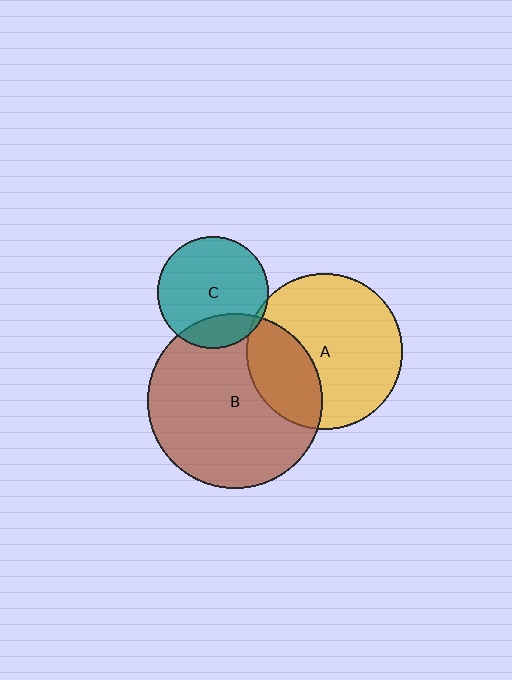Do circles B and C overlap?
Yes.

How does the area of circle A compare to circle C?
Approximately 2.0 times.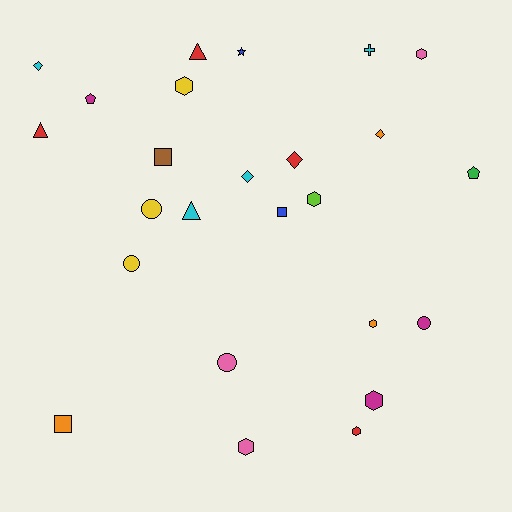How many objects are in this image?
There are 25 objects.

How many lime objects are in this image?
There is 1 lime object.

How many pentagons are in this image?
There are 2 pentagons.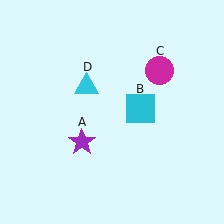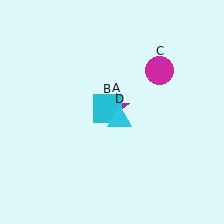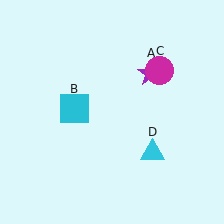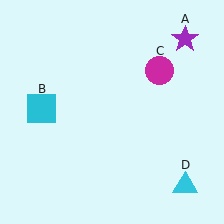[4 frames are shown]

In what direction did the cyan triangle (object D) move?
The cyan triangle (object D) moved down and to the right.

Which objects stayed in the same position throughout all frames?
Magenta circle (object C) remained stationary.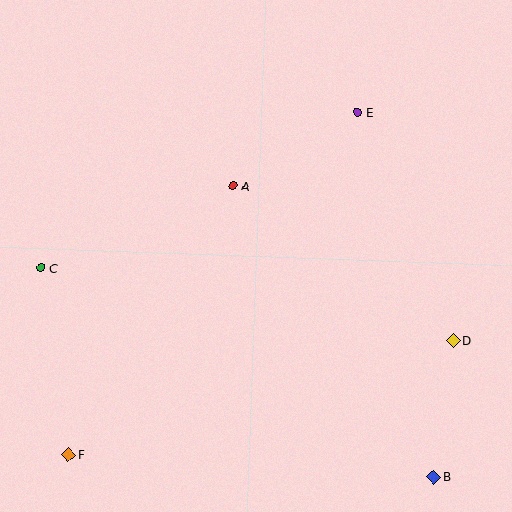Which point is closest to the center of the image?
Point A at (233, 186) is closest to the center.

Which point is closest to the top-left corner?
Point C is closest to the top-left corner.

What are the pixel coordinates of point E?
Point E is at (357, 112).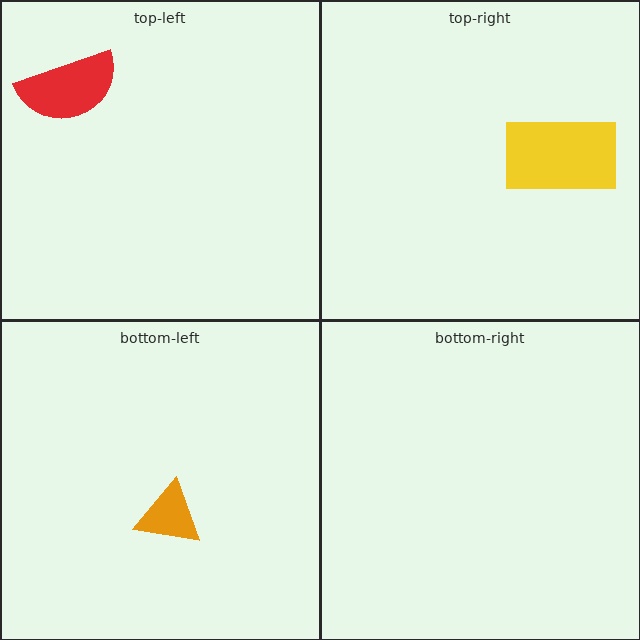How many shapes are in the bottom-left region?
1.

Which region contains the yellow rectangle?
The top-right region.